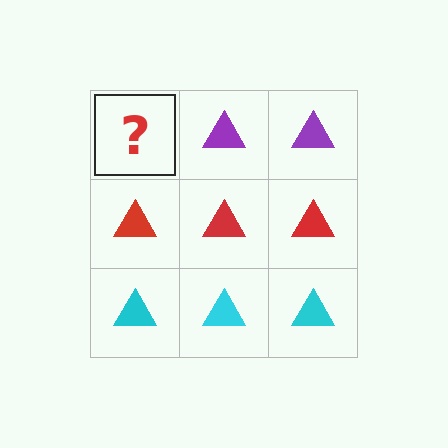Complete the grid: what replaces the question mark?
The question mark should be replaced with a purple triangle.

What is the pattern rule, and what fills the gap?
The rule is that each row has a consistent color. The gap should be filled with a purple triangle.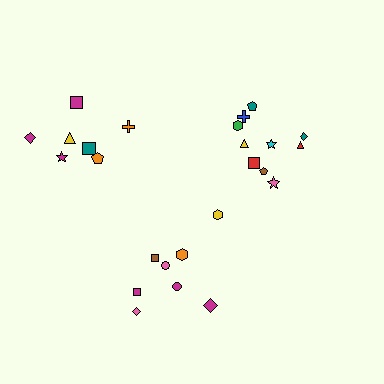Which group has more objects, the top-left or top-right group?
The top-right group.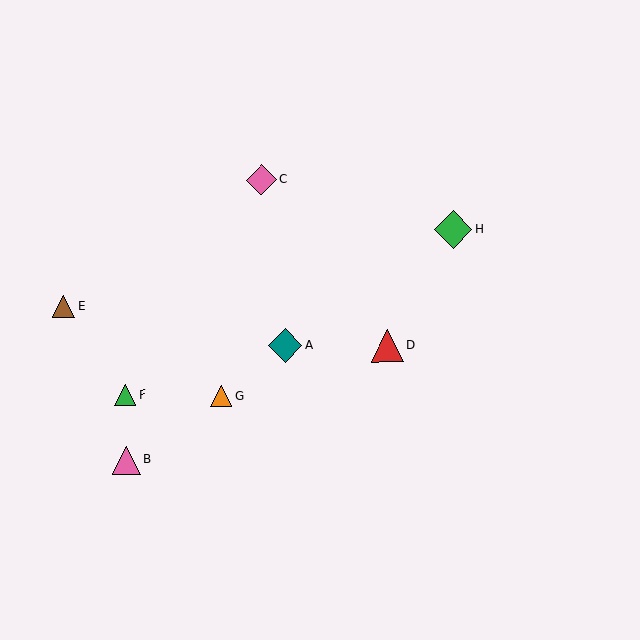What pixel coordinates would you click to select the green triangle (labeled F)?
Click at (125, 395) to select the green triangle F.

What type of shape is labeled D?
Shape D is a red triangle.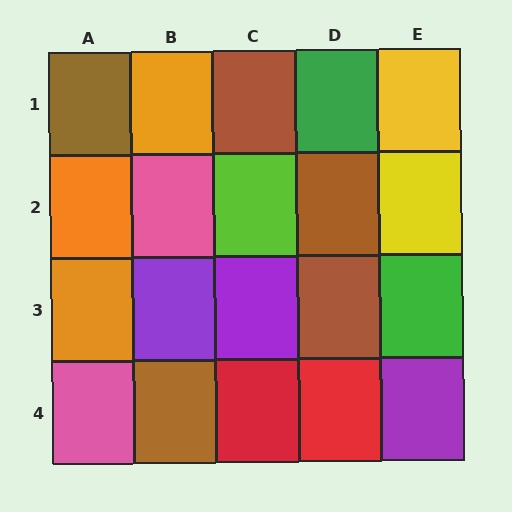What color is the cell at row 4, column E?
Purple.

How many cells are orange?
3 cells are orange.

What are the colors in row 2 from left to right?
Orange, pink, lime, brown, yellow.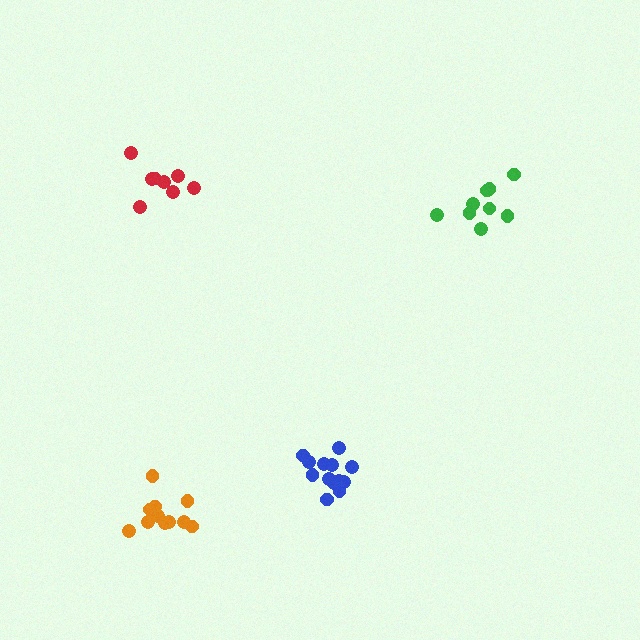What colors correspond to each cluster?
The clusters are colored: red, orange, green, blue.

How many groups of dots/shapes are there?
There are 4 groups.